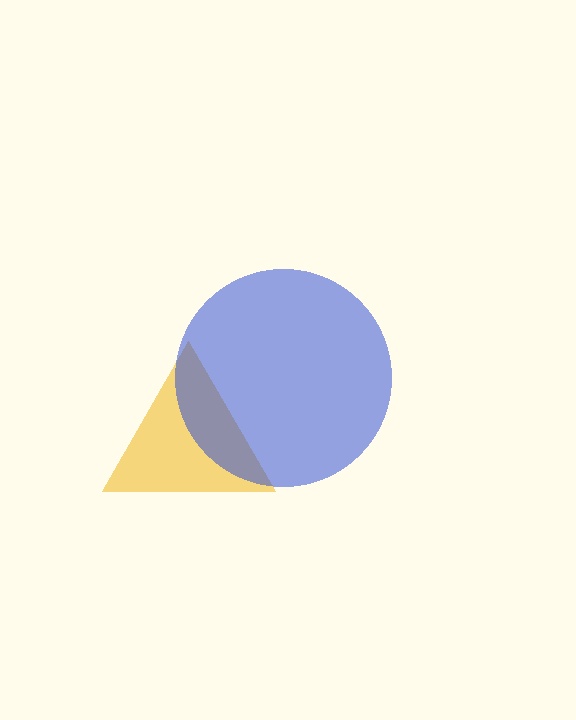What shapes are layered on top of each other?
The layered shapes are: a yellow triangle, a blue circle.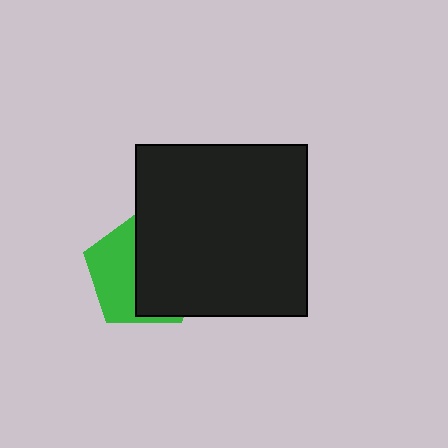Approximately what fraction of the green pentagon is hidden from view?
Roughly 57% of the green pentagon is hidden behind the black square.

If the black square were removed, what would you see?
You would see the complete green pentagon.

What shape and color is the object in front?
The object in front is a black square.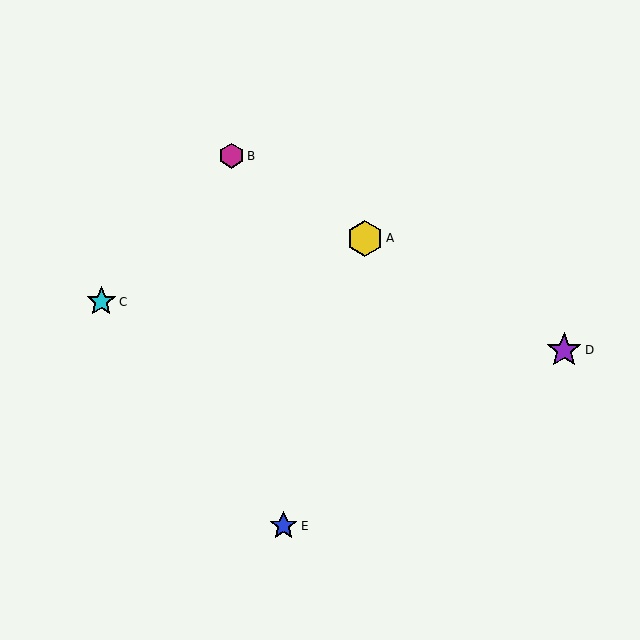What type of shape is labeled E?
Shape E is a blue star.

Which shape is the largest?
The yellow hexagon (labeled A) is the largest.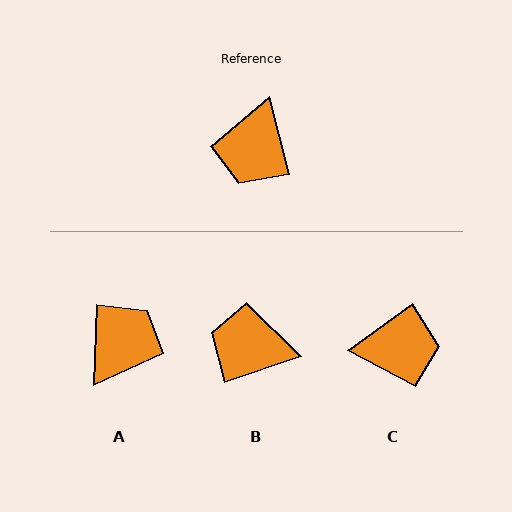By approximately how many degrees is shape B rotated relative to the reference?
Approximately 86 degrees clockwise.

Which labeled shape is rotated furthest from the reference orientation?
A, about 164 degrees away.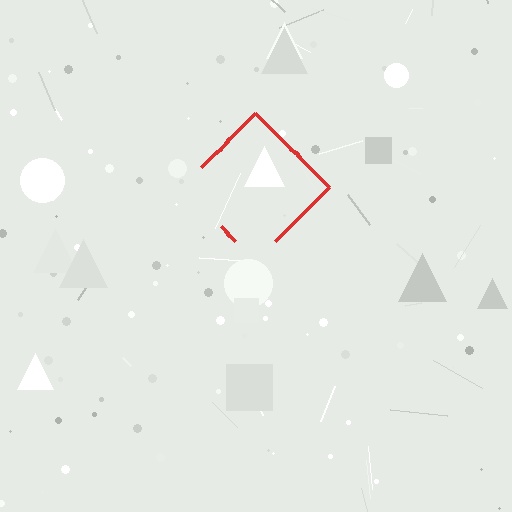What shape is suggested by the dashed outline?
The dashed outline suggests a diamond.